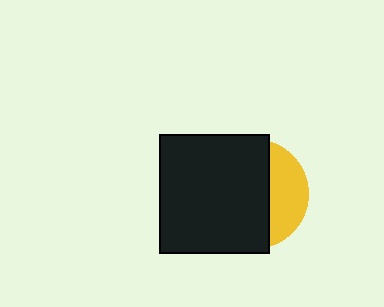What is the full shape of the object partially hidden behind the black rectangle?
The partially hidden object is a yellow circle.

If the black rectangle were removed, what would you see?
You would see the complete yellow circle.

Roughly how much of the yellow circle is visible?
A small part of it is visible (roughly 32%).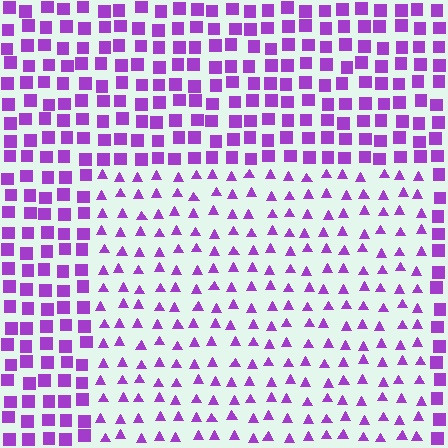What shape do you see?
I see a rectangle.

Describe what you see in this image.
The image is filled with small purple elements arranged in a uniform grid. A rectangle-shaped region contains triangles, while the surrounding area contains squares. The boundary is defined purely by the change in element shape.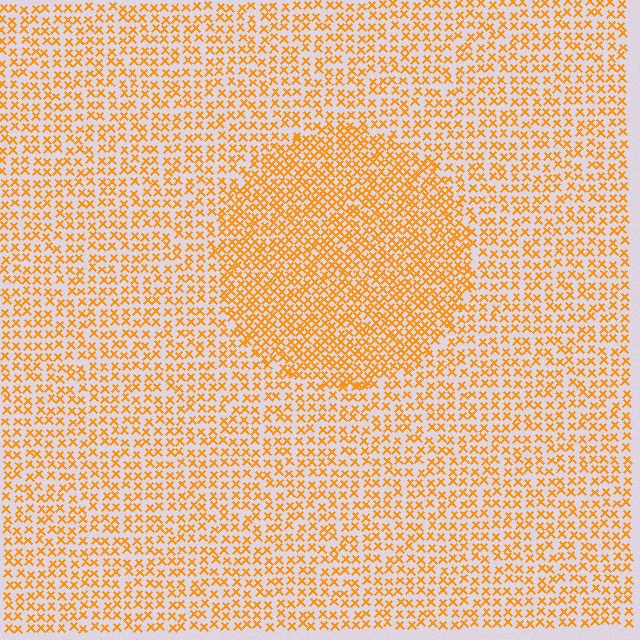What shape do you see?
I see a circle.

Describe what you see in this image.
The image contains small orange elements arranged at two different densities. A circle-shaped region is visible where the elements are more densely packed than the surrounding area.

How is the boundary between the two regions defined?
The boundary is defined by a change in element density (approximately 1.7x ratio). All elements are the same color, size, and shape.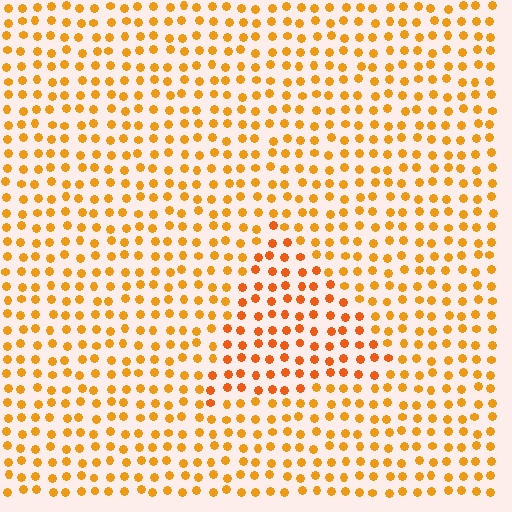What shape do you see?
I see a triangle.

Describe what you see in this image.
The image is filled with small orange elements in a uniform arrangement. A triangle-shaped region is visible where the elements are tinted to a slightly different hue, forming a subtle color boundary.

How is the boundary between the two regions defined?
The boundary is defined purely by a slight shift in hue (about 18 degrees). Spacing, size, and orientation are identical on both sides.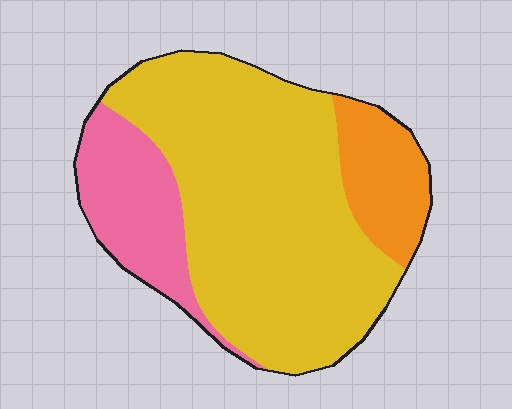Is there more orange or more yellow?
Yellow.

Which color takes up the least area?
Orange, at roughly 15%.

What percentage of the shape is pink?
Pink covers about 20% of the shape.